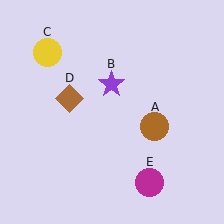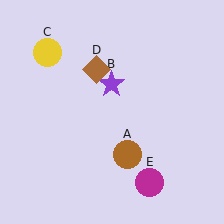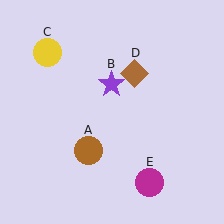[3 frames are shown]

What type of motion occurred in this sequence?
The brown circle (object A), brown diamond (object D) rotated clockwise around the center of the scene.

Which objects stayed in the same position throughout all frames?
Purple star (object B) and yellow circle (object C) and magenta circle (object E) remained stationary.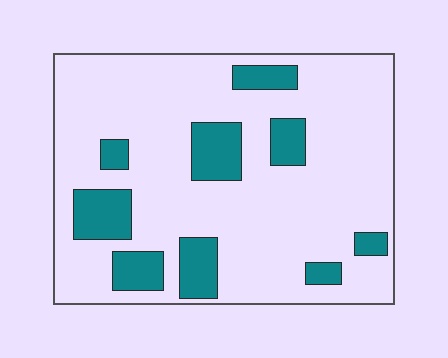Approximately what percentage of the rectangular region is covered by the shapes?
Approximately 20%.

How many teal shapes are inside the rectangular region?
9.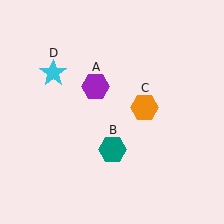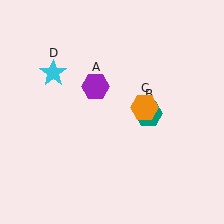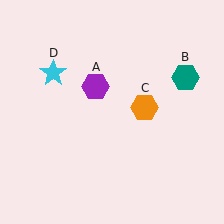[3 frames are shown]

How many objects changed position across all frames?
1 object changed position: teal hexagon (object B).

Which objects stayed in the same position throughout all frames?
Purple hexagon (object A) and orange hexagon (object C) and cyan star (object D) remained stationary.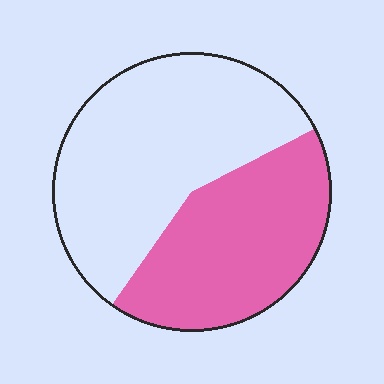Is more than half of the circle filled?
No.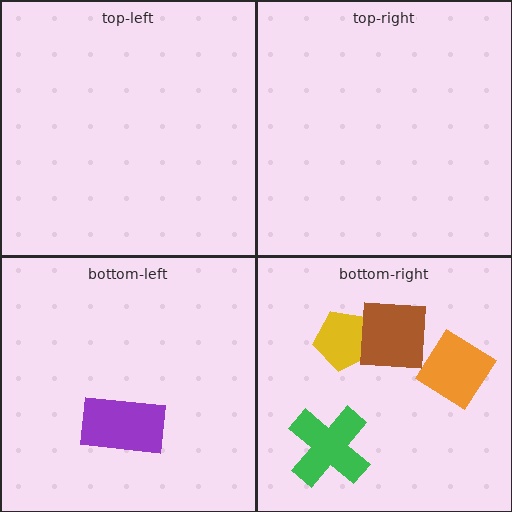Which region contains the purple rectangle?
The bottom-left region.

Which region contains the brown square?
The bottom-right region.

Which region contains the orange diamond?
The bottom-right region.